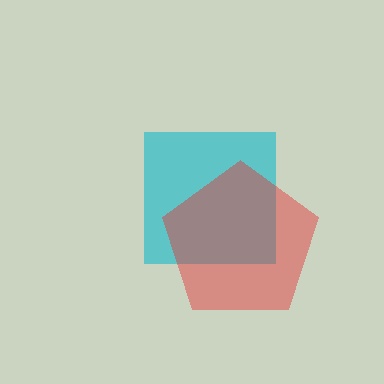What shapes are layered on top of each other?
The layered shapes are: a cyan square, a red pentagon.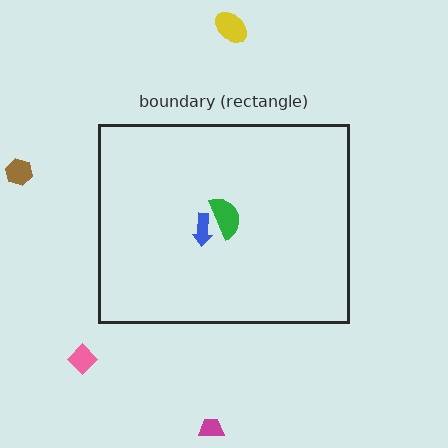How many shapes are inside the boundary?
2 inside, 4 outside.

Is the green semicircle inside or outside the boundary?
Inside.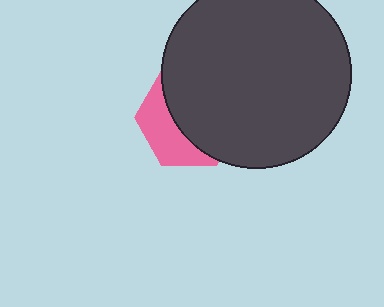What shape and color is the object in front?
The object in front is a dark gray circle.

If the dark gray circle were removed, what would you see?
You would see the complete pink hexagon.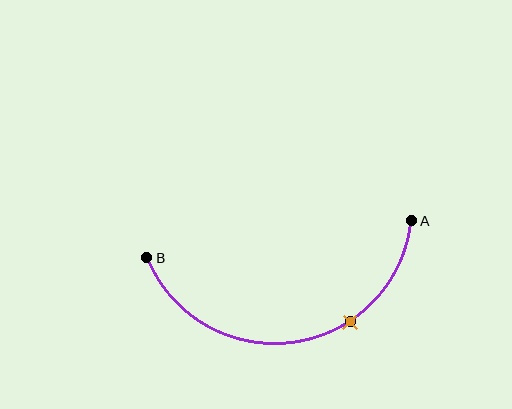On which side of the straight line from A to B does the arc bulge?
The arc bulges below the straight line connecting A and B.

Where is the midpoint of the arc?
The arc midpoint is the point on the curve farthest from the straight line joining A and B. It sits below that line.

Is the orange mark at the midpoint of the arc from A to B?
No. The orange mark lies on the arc but is closer to endpoint A. The arc midpoint would be at the point on the curve equidistant along the arc from both A and B.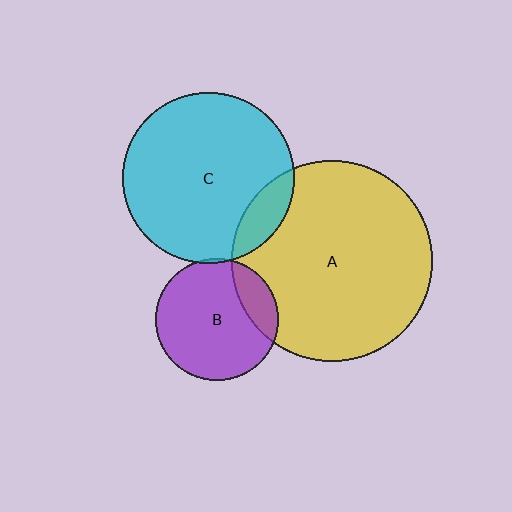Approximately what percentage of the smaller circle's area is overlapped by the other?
Approximately 15%.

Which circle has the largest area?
Circle A (yellow).